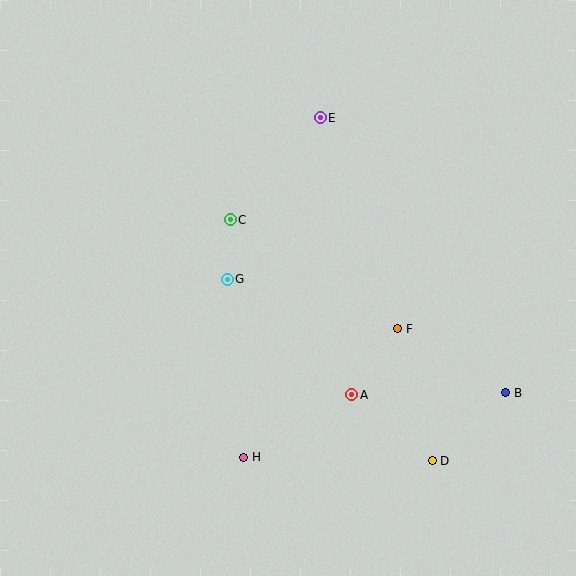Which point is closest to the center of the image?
Point G at (227, 279) is closest to the center.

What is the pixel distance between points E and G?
The distance between E and G is 186 pixels.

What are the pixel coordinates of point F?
Point F is at (398, 329).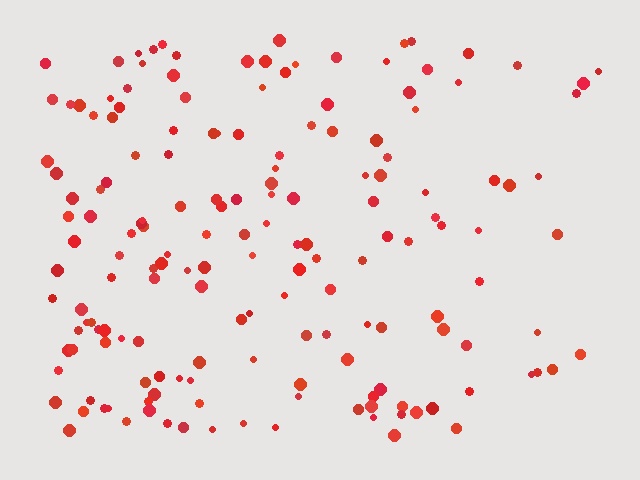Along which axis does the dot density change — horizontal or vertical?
Horizontal.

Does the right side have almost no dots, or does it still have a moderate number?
Still a moderate number, just noticeably fewer than the left.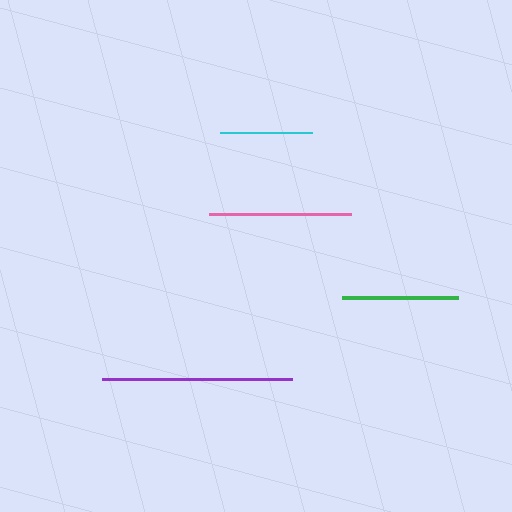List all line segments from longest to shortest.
From longest to shortest: purple, pink, green, cyan.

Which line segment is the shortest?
The cyan line is the shortest at approximately 92 pixels.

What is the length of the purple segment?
The purple segment is approximately 190 pixels long.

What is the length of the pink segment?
The pink segment is approximately 142 pixels long.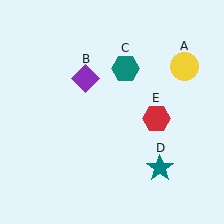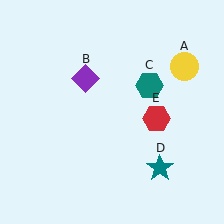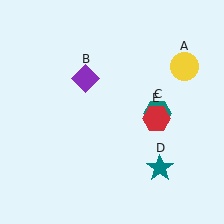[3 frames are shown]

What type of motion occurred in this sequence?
The teal hexagon (object C) rotated clockwise around the center of the scene.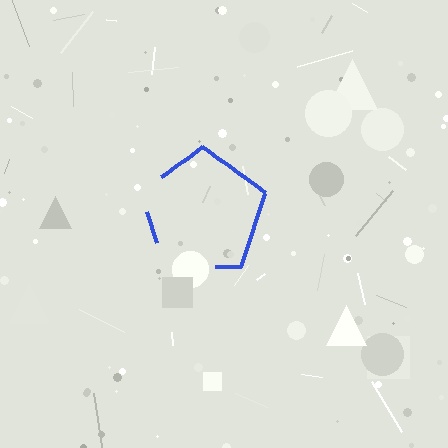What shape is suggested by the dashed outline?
The dashed outline suggests a pentagon.